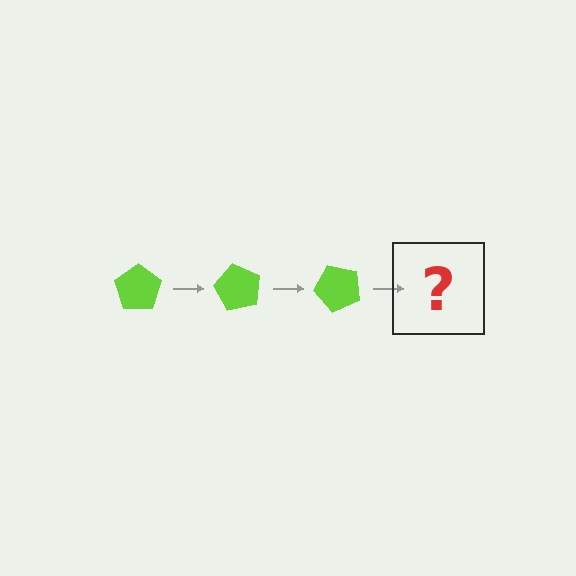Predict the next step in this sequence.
The next step is a lime pentagon rotated 180 degrees.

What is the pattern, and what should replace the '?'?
The pattern is that the pentagon rotates 60 degrees each step. The '?' should be a lime pentagon rotated 180 degrees.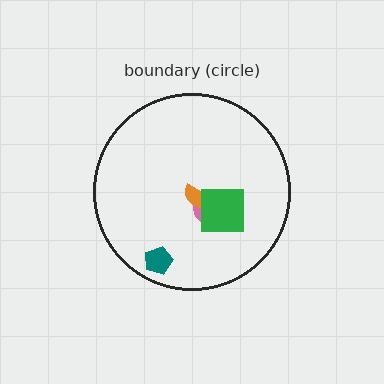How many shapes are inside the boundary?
4 inside, 0 outside.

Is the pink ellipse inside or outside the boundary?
Inside.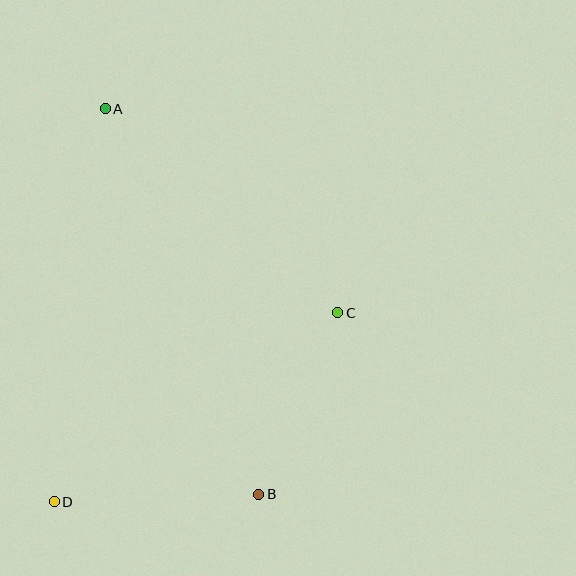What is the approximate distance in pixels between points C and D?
The distance between C and D is approximately 341 pixels.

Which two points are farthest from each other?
Points A and B are farthest from each other.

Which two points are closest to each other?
Points B and C are closest to each other.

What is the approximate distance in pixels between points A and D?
The distance between A and D is approximately 396 pixels.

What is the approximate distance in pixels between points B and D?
The distance between B and D is approximately 205 pixels.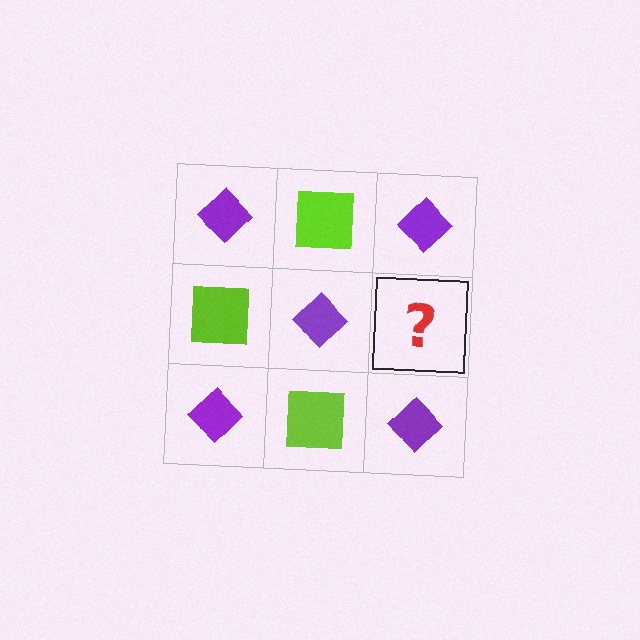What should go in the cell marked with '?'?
The missing cell should contain a lime square.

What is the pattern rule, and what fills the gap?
The rule is that it alternates purple diamond and lime square in a checkerboard pattern. The gap should be filled with a lime square.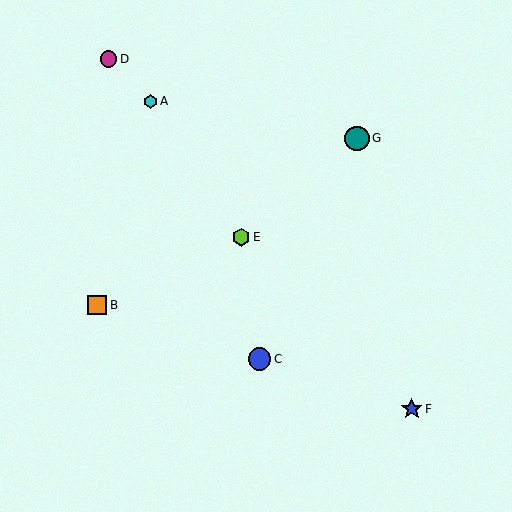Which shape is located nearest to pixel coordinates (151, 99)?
The cyan hexagon (labeled A) at (150, 101) is nearest to that location.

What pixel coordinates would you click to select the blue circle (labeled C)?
Click at (260, 359) to select the blue circle C.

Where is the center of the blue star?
The center of the blue star is at (412, 409).